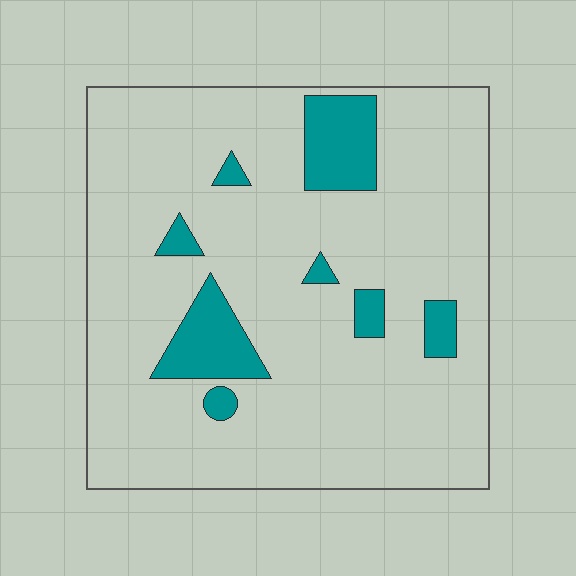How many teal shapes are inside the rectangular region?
8.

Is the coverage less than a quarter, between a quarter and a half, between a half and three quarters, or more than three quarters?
Less than a quarter.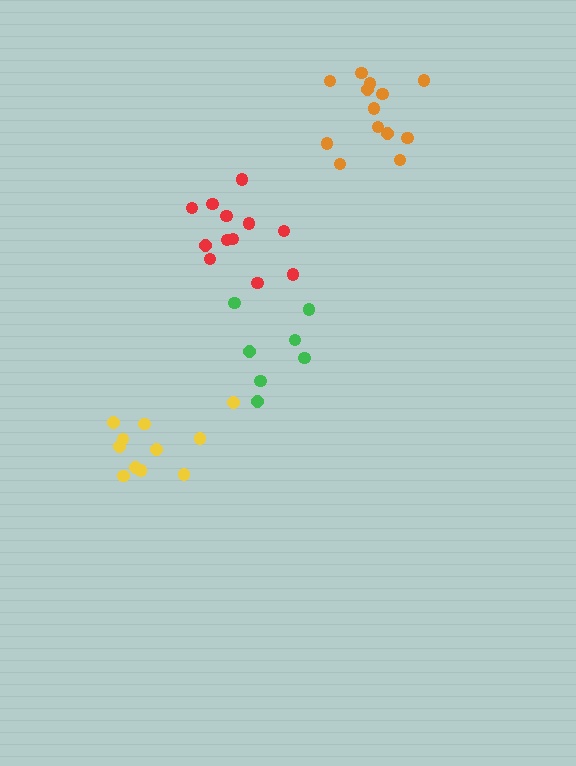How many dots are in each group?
Group 1: 11 dots, Group 2: 7 dots, Group 3: 12 dots, Group 4: 13 dots (43 total).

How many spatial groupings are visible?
There are 4 spatial groupings.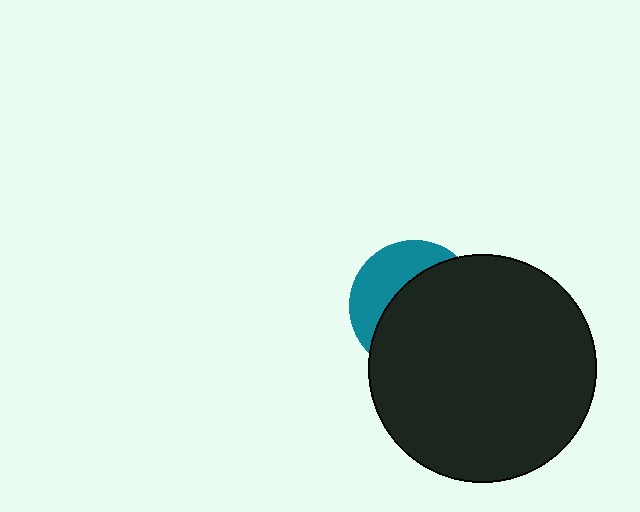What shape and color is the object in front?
The object in front is a black circle.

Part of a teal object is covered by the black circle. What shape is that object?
It is a circle.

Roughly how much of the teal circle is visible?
A small part of it is visible (roughly 35%).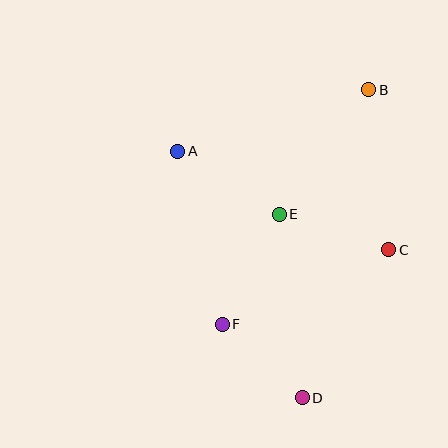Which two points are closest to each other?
Points D and F are closest to each other.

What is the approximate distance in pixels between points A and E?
The distance between A and E is approximately 119 pixels.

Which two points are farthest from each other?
Points B and D are farthest from each other.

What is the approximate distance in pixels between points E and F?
The distance between E and F is approximately 124 pixels.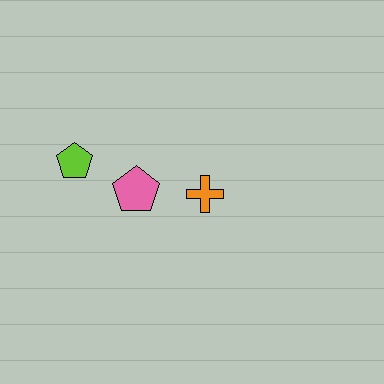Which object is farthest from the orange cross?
The lime pentagon is farthest from the orange cross.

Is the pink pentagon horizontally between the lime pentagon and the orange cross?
Yes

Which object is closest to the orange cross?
The pink pentagon is closest to the orange cross.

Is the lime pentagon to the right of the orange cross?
No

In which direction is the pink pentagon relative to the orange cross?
The pink pentagon is to the left of the orange cross.